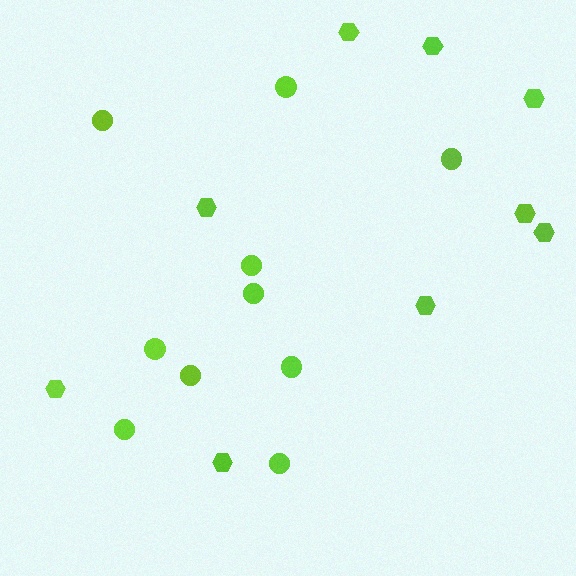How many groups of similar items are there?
There are 2 groups: one group of hexagons (9) and one group of circles (10).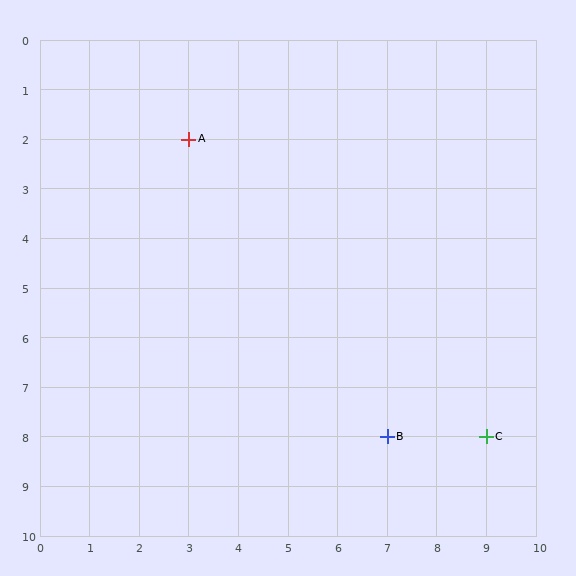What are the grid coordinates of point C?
Point C is at grid coordinates (9, 8).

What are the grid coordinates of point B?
Point B is at grid coordinates (7, 8).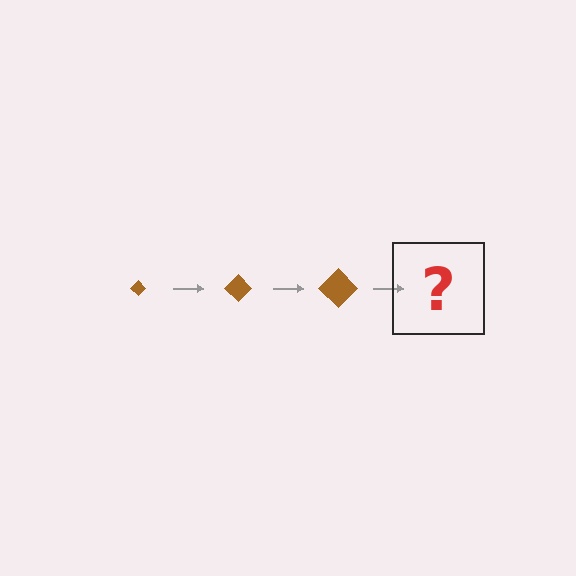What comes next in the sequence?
The next element should be a brown diamond, larger than the previous one.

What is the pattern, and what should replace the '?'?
The pattern is that the diamond gets progressively larger each step. The '?' should be a brown diamond, larger than the previous one.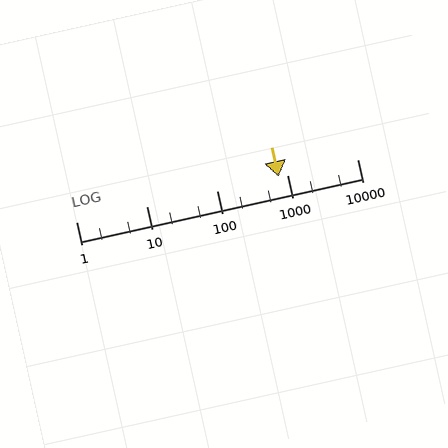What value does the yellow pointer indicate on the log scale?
The pointer indicates approximately 750.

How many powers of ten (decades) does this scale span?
The scale spans 4 decades, from 1 to 10000.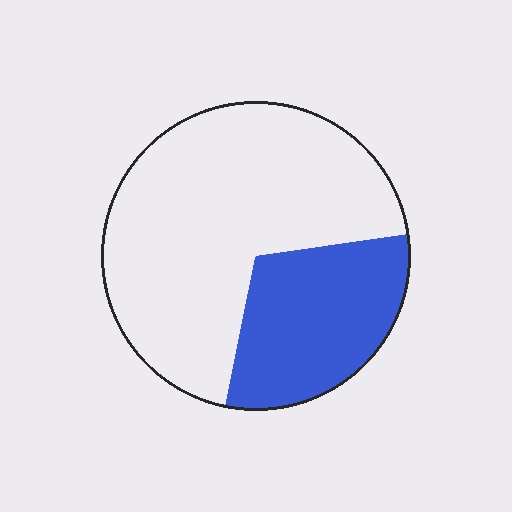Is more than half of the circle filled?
No.